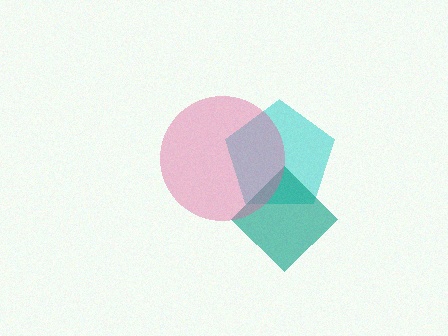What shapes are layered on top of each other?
The layered shapes are: a cyan pentagon, a teal diamond, a pink circle.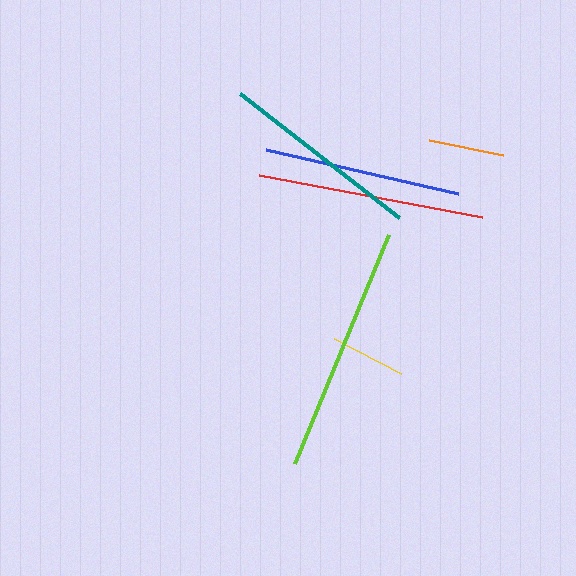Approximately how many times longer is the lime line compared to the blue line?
The lime line is approximately 1.3 times the length of the blue line.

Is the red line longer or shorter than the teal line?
The red line is longer than the teal line.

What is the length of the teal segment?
The teal segment is approximately 202 pixels long.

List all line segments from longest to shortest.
From longest to shortest: lime, red, teal, blue, yellow, orange.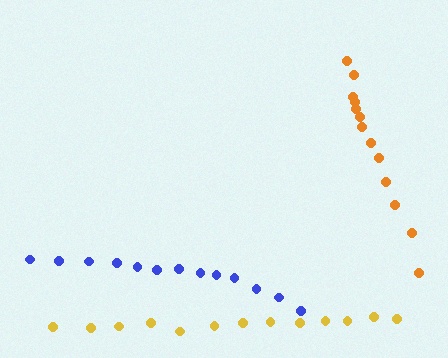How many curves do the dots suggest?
There are 3 distinct paths.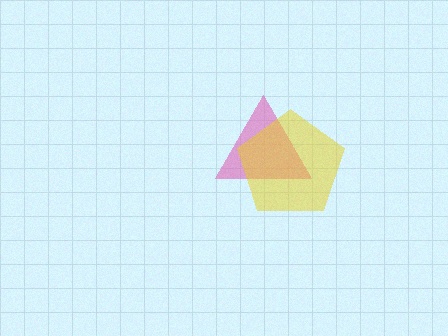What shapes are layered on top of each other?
The layered shapes are: a pink triangle, a yellow pentagon.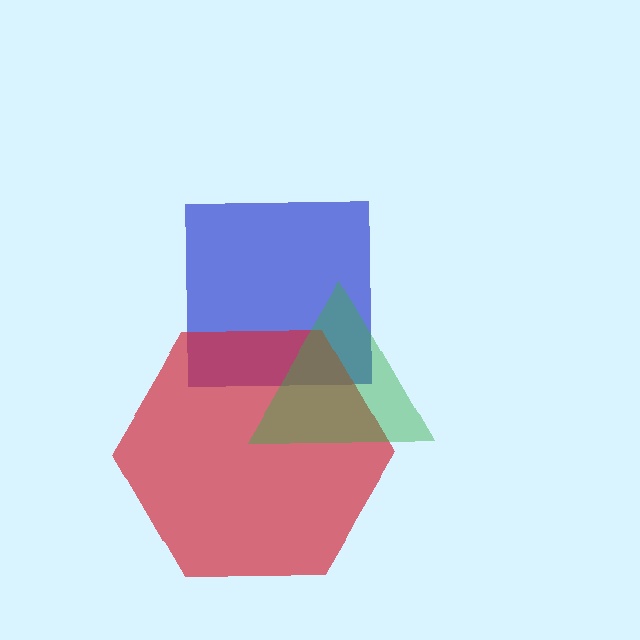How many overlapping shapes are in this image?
There are 3 overlapping shapes in the image.